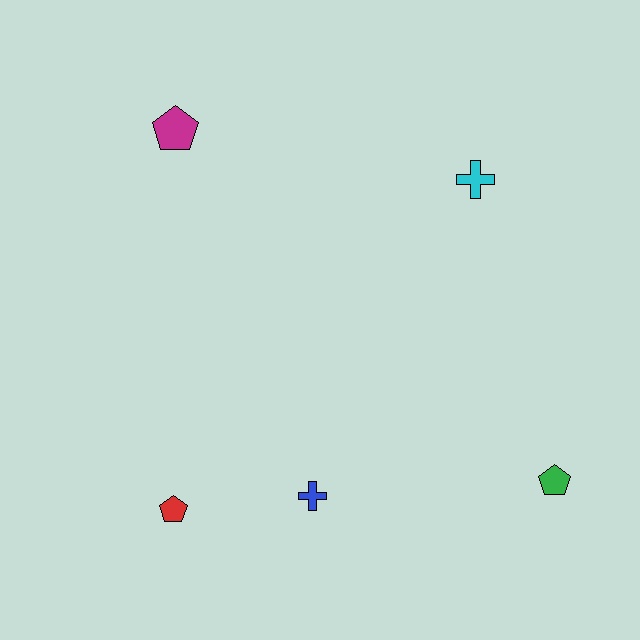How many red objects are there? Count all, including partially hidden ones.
There is 1 red object.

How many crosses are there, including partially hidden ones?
There are 2 crosses.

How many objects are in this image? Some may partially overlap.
There are 5 objects.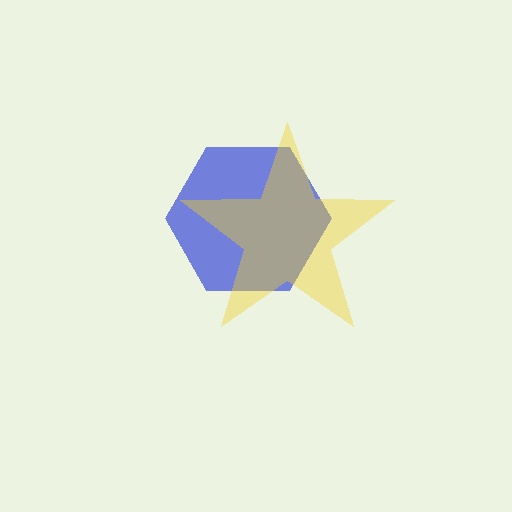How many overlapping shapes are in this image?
There are 2 overlapping shapes in the image.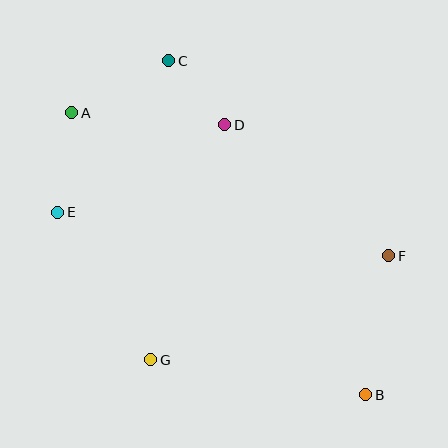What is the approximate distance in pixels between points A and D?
The distance between A and D is approximately 154 pixels.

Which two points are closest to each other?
Points C and D are closest to each other.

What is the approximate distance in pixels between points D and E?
The distance between D and E is approximately 189 pixels.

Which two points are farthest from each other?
Points A and B are farthest from each other.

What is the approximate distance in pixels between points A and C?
The distance between A and C is approximately 110 pixels.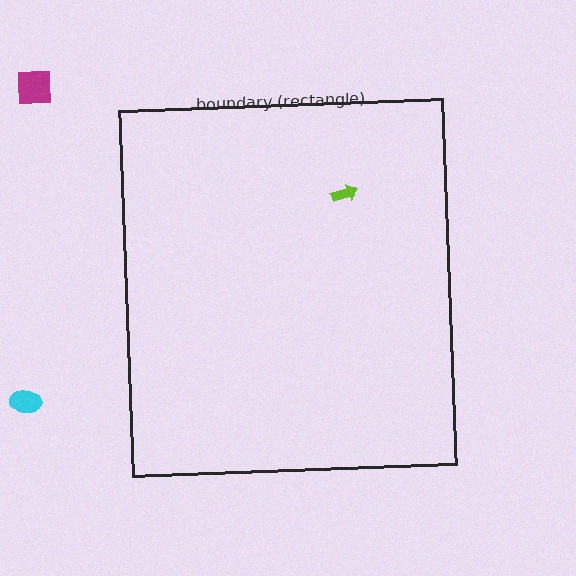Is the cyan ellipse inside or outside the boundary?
Outside.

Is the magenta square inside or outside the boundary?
Outside.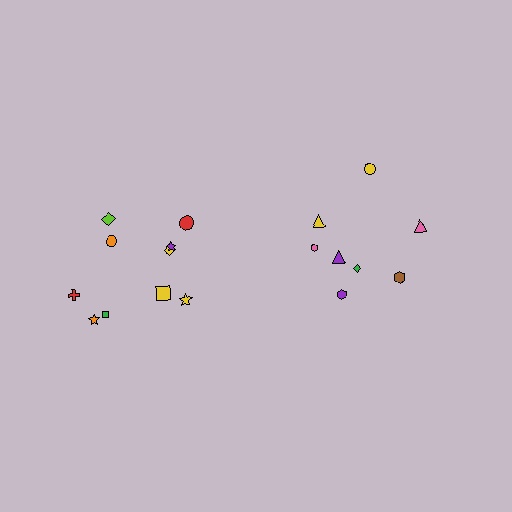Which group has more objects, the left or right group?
The left group.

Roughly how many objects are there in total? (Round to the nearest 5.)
Roughly 20 objects in total.